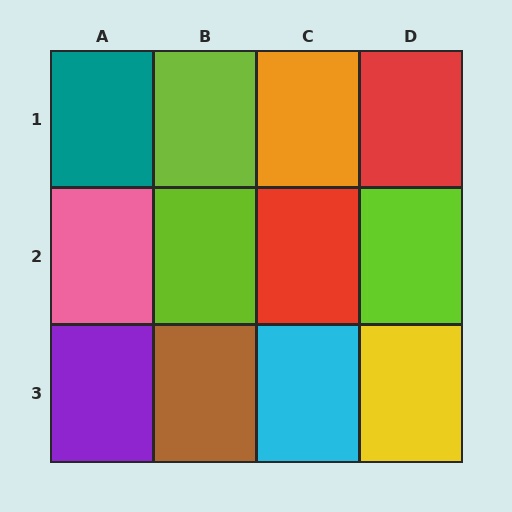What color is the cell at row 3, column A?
Purple.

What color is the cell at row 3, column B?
Brown.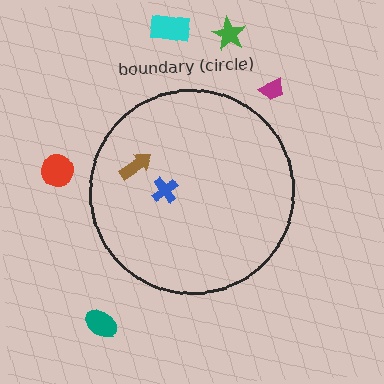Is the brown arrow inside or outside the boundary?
Inside.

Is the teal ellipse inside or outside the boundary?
Outside.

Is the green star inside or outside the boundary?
Outside.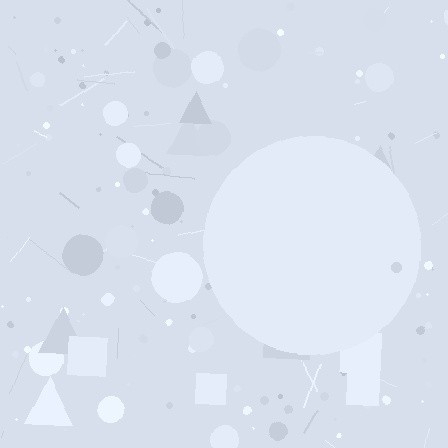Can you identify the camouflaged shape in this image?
The camouflaged shape is a circle.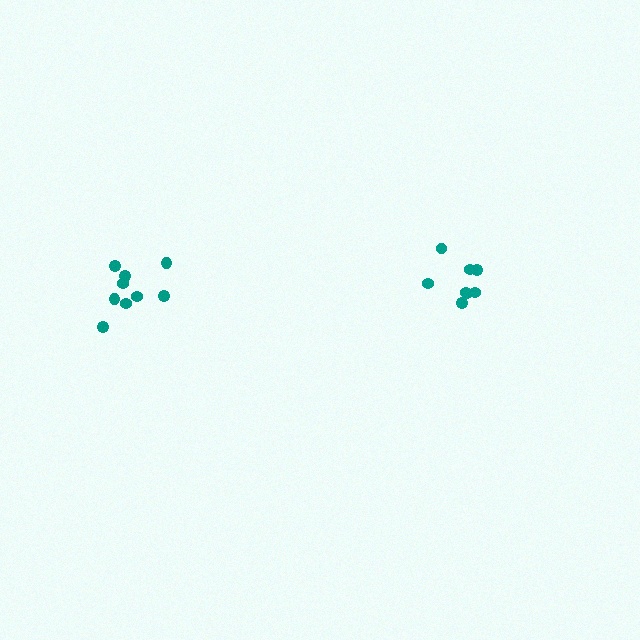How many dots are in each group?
Group 1: 9 dots, Group 2: 8 dots (17 total).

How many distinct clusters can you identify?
There are 2 distinct clusters.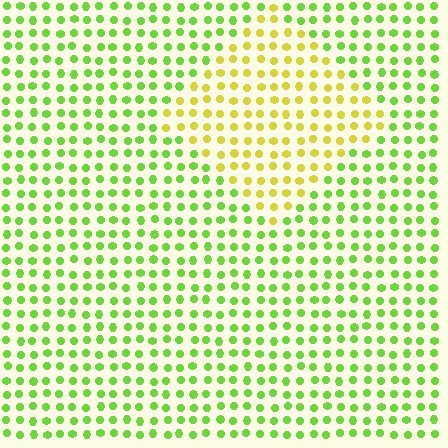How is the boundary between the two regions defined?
The boundary is defined purely by a slight shift in hue (about 42 degrees). Spacing, size, and orientation are identical on both sides.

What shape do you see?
I see a diamond.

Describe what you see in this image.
The image is filled with small lime elements in a uniform arrangement. A diamond-shaped region is visible where the elements are tinted to a slightly different hue, forming a subtle color boundary.